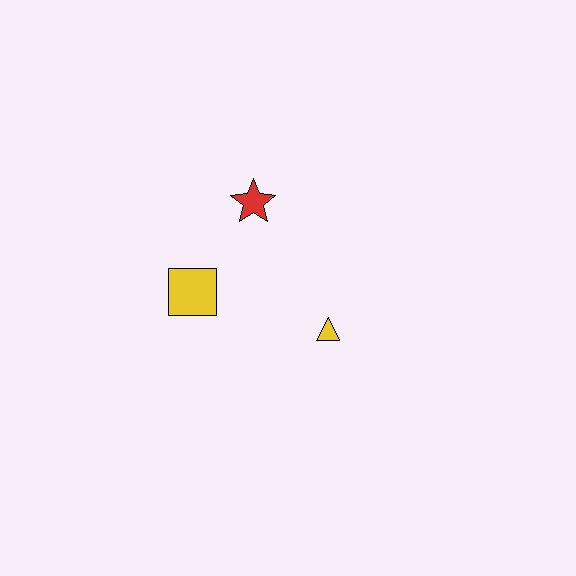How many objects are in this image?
There are 3 objects.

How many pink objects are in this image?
There are no pink objects.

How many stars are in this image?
There is 1 star.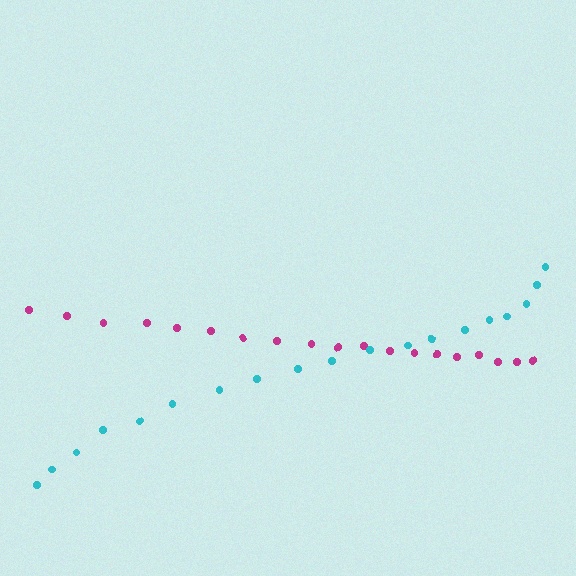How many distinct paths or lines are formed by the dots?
There are 2 distinct paths.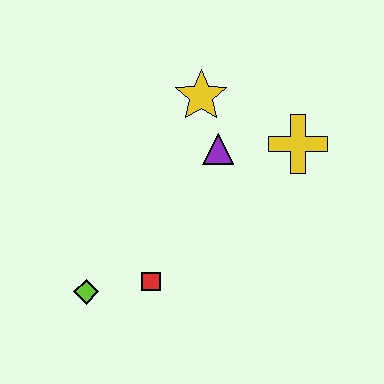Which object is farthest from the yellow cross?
The lime diamond is farthest from the yellow cross.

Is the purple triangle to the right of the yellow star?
Yes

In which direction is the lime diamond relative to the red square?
The lime diamond is to the left of the red square.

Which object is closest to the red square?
The lime diamond is closest to the red square.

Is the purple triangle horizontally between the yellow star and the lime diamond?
No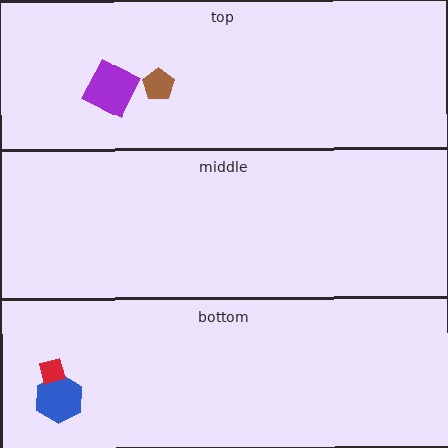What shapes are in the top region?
The brown pentagon, the purple square.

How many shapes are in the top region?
2.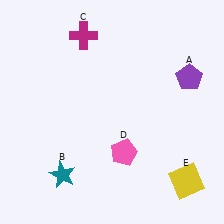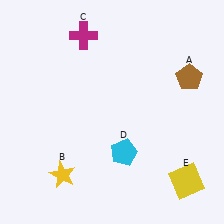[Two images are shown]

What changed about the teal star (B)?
In Image 1, B is teal. In Image 2, it changed to yellow.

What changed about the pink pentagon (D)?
In Image 1, D is pink. In Image 2, it changed to cyan.